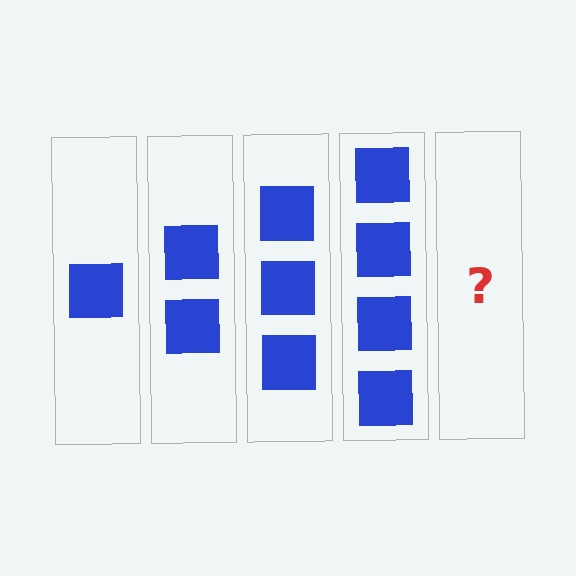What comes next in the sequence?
The next element should be 5 squares.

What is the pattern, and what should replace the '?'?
The pattern is that each step adds one more square. The '?' should be 5 squares.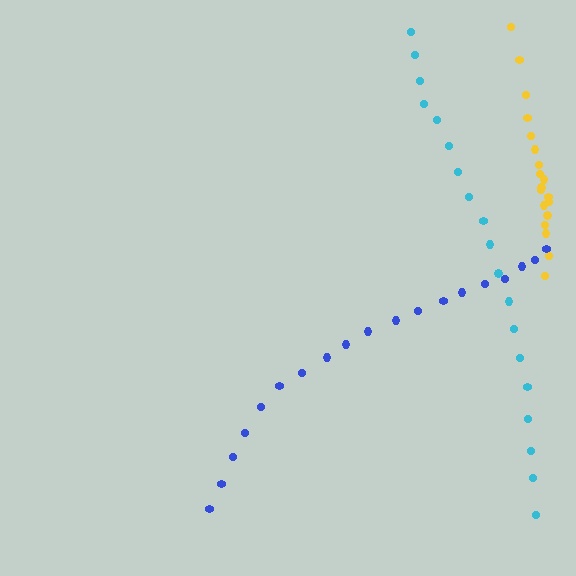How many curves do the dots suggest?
There are 3 distinct paths.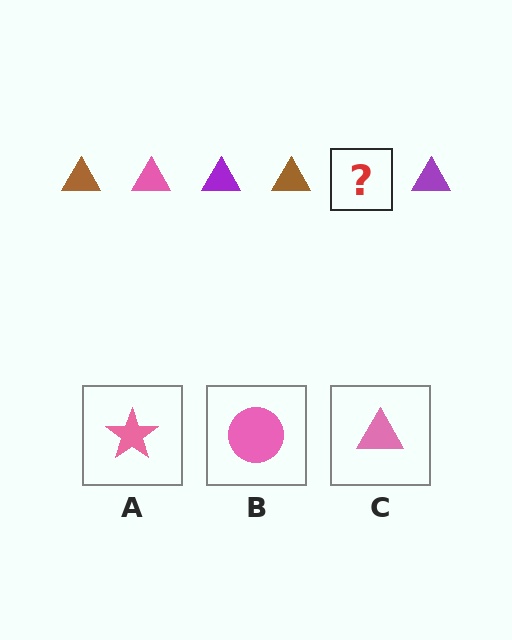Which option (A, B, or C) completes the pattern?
C.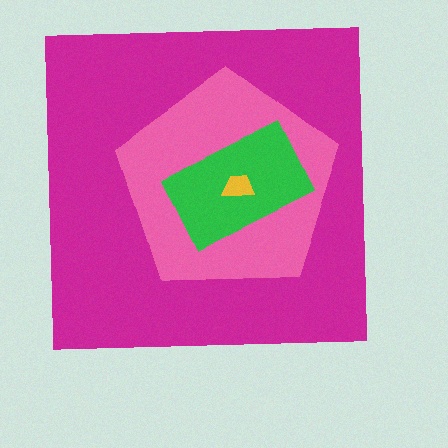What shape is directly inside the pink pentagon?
The green rectangle.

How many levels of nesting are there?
4.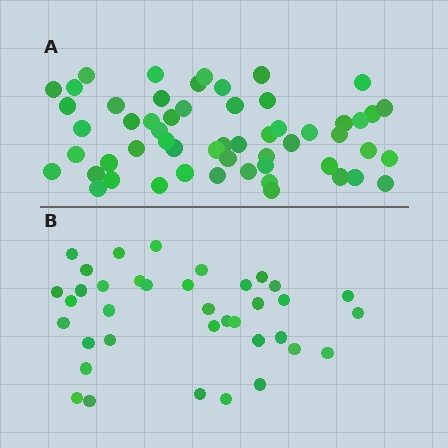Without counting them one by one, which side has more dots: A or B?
Region A (the top region) has more dots.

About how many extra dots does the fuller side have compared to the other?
Region A has approximately 20 more dots than region B.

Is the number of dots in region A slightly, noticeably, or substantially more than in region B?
Region A has substantially more. The ratio is roughly 1.5 to 1.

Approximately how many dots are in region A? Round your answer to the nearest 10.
About 60 dots. (The exact count is 56, which rounds to 60.)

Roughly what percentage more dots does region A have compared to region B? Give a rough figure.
About 50% more.